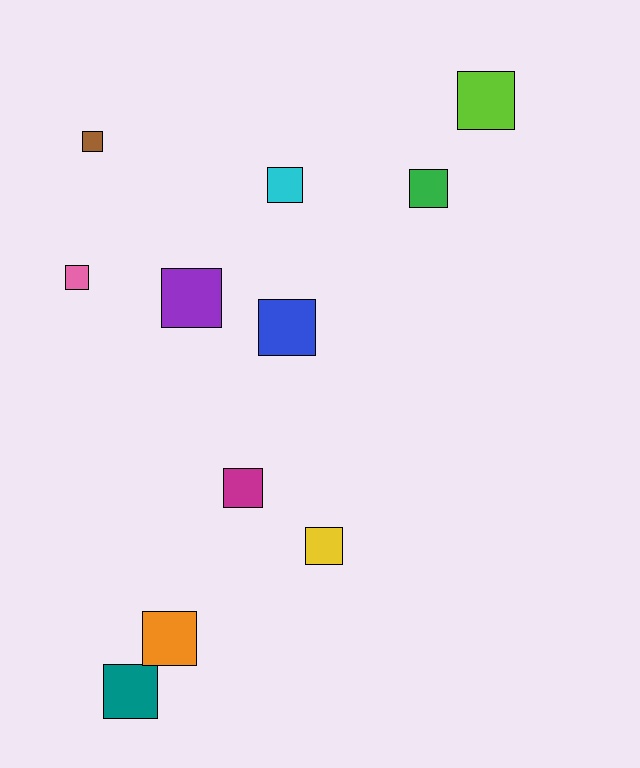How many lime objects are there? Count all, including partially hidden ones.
There is 1 lime object.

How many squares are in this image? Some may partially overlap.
There are 11 squares.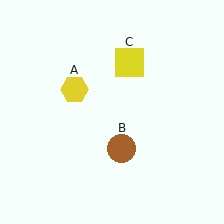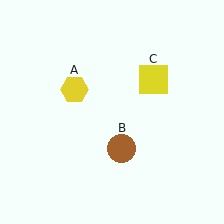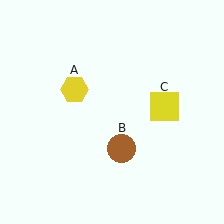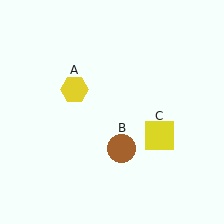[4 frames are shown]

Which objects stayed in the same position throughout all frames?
Yellow hexagon (object A) and brown circle (object B) remained stationary.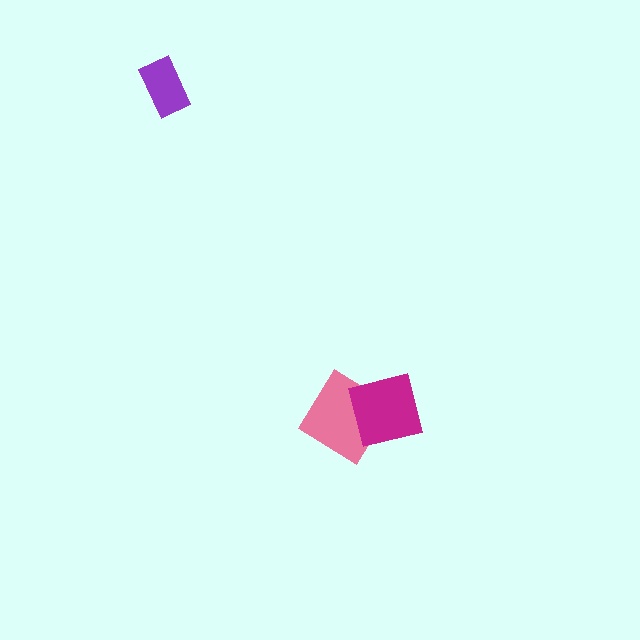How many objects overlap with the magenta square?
1 object overlaps with the magenta square.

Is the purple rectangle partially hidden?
No, no other shape covers it.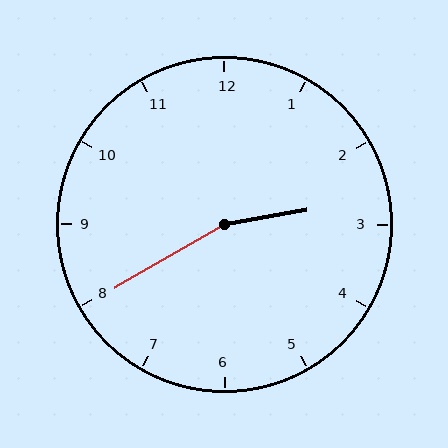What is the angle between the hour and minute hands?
Approximately 160 degrees.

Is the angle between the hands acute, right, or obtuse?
It is obtuse.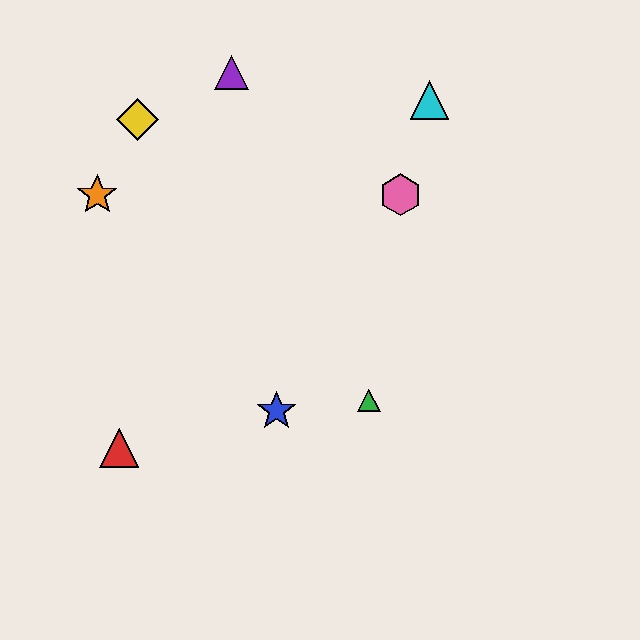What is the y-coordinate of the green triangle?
The green triangle is at y≈401.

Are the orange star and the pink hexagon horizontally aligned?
Yes, both are at y≈195.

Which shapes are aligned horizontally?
The orange star, the pink hexagon are aligned horizontally.